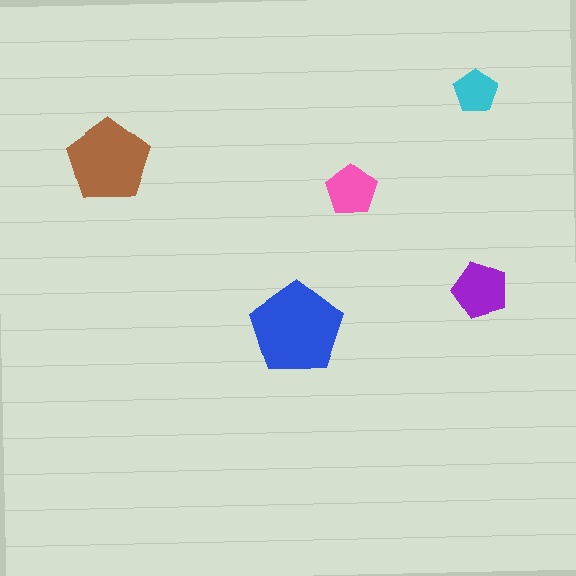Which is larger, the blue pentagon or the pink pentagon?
The blue one.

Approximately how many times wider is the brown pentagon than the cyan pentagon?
About 2 times wider.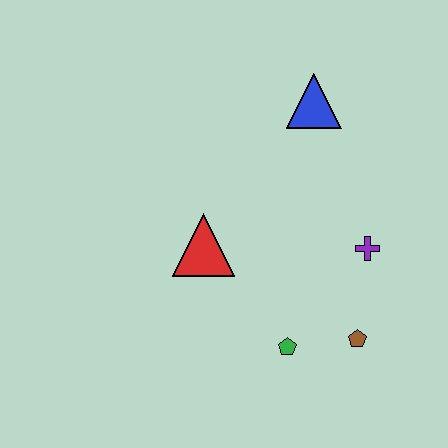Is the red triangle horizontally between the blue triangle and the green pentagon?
No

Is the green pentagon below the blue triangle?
Yes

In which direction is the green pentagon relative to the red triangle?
The green pentagon is below the red triangle.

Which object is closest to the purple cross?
The brown pentagon is closest to the purple cross.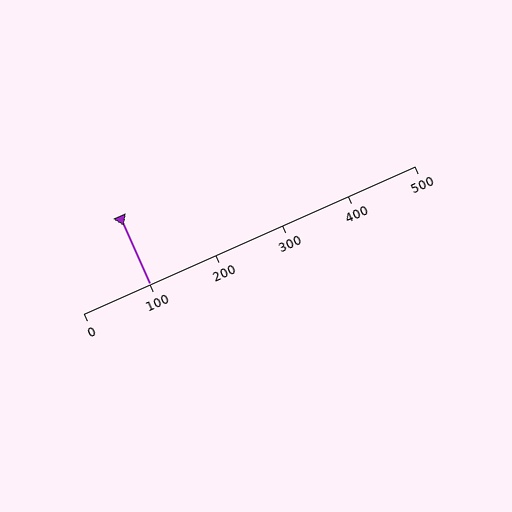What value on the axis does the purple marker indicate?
The marker indicates approximately 100.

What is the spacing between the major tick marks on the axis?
The major ticks are spaced 100 apart.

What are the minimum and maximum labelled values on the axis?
The axis runs from 0 to 500.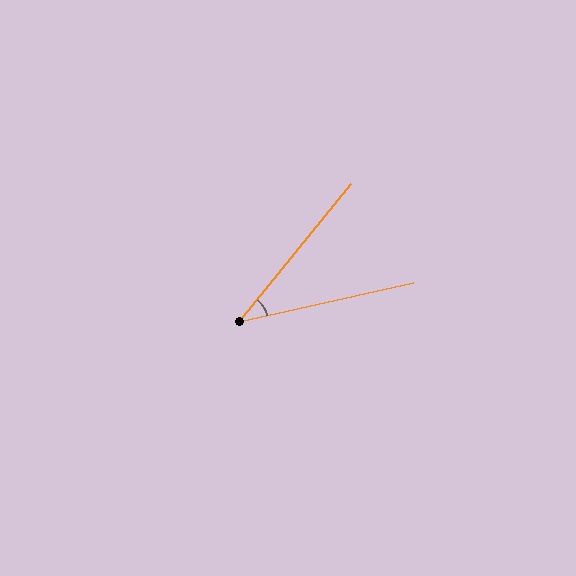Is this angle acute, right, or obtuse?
It is acute.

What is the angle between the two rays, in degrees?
Approximately 38 degrees.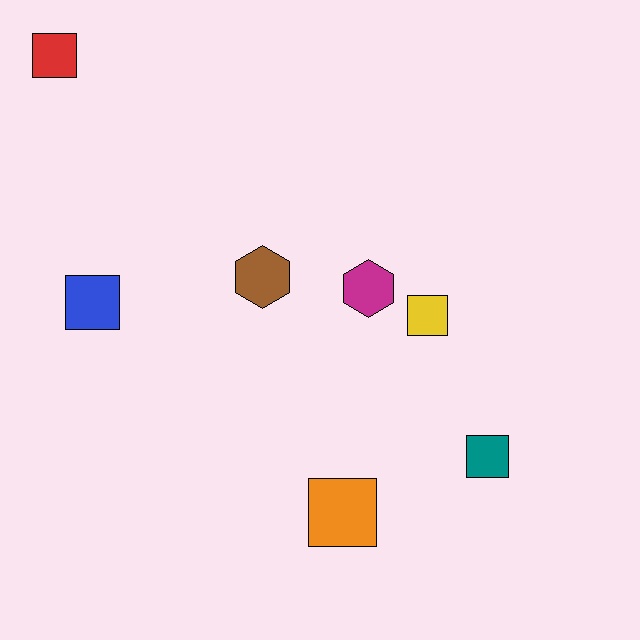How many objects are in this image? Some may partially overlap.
There are 7 objects.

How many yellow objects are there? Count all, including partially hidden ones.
There is 1 yellow object.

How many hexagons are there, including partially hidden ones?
There are 2 hexagons.